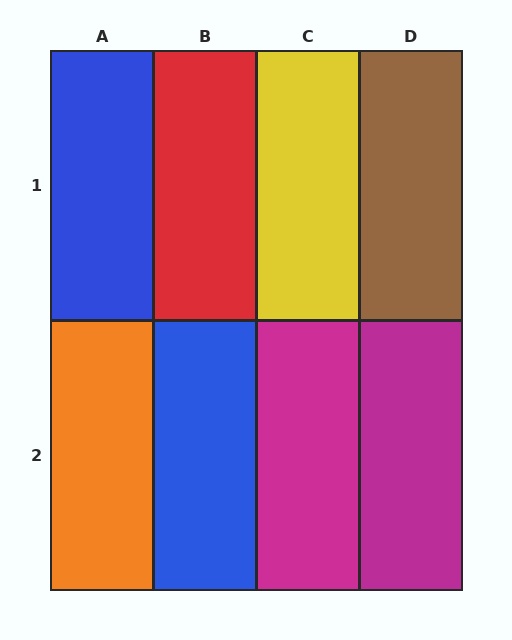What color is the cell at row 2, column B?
Blue.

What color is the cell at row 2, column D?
Magenta.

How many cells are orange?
1 cell is orange.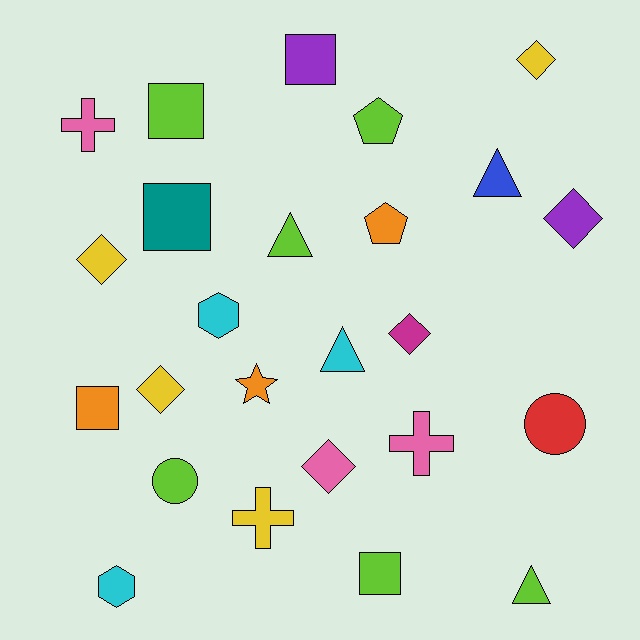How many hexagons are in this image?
There are 2 hexagons.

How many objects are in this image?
There are 25 objects.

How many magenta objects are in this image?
There is 1 magenta object.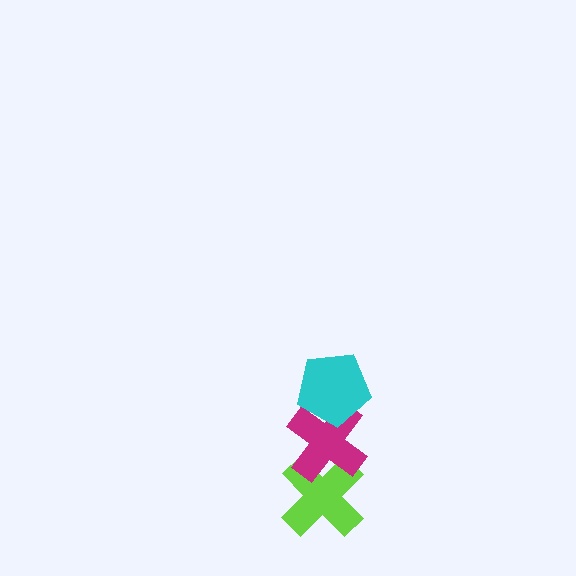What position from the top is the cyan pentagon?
The cyan pentagon is 1st from the top.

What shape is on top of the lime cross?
The magenta cross is on top of the lime cross.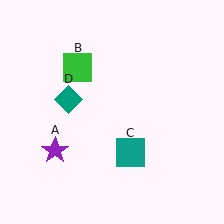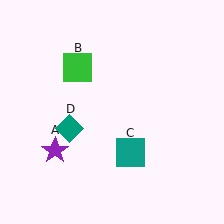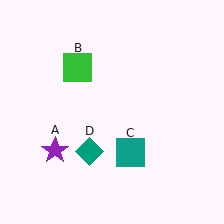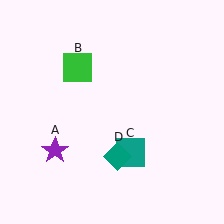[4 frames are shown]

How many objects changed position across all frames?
1 object changed position: teal diamond (object D).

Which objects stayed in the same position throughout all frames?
Purple star (object A) and green square (object B) and teal square (object C) remained stationary.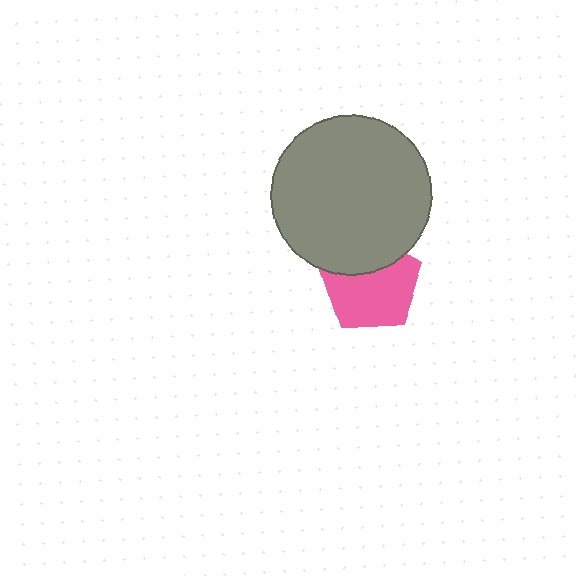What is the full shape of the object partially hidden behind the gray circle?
The partially hidden object is a pink pentagon.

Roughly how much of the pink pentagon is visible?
Most of it is visible (roughly 68%).